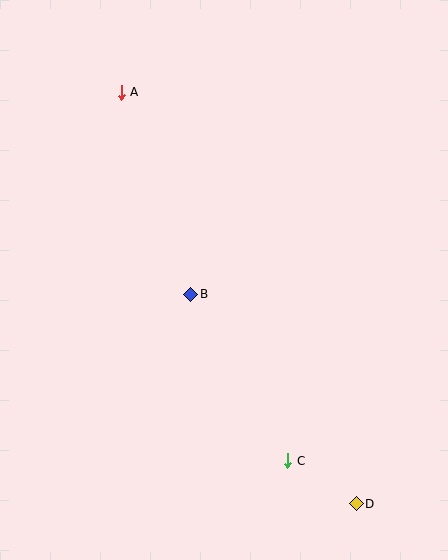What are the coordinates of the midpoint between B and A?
The midpoint between B and A is at (156, 193).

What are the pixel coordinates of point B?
Point B is at (191, 294).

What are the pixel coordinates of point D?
Point D is at (356, 504).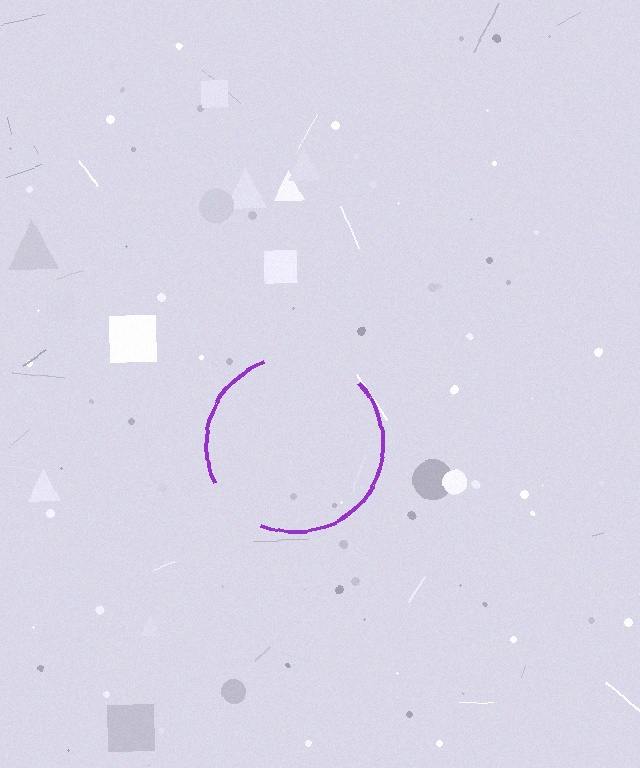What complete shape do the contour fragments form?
The contour fragments form a circle.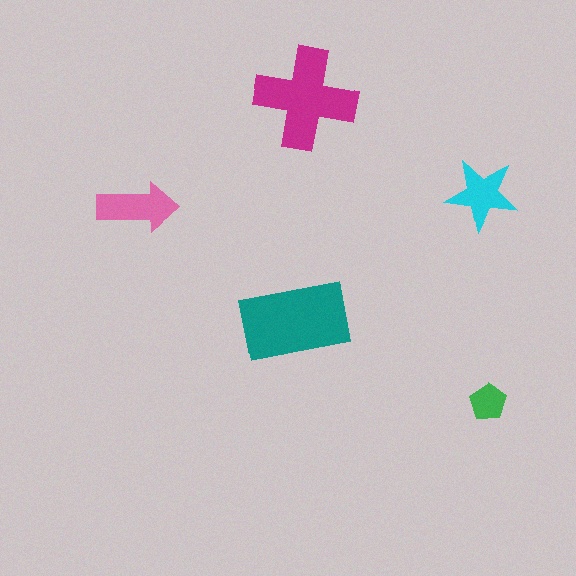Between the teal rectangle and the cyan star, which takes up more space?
The teal rectangle.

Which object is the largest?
The teal rectangle.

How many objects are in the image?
There are 5 objects in the image.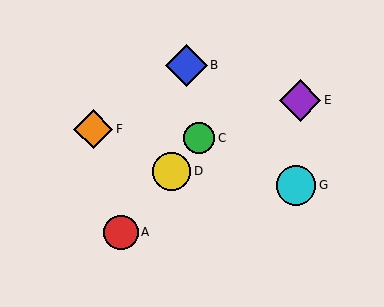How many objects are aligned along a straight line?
3 objects (A, C, D) are aligned along a straight line.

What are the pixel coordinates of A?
Object A is at (121, 232).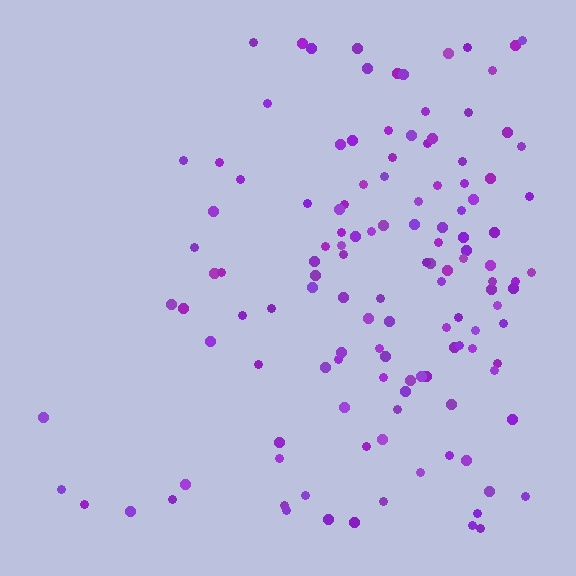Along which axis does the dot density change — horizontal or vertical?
Horizontal.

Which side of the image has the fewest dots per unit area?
The left.